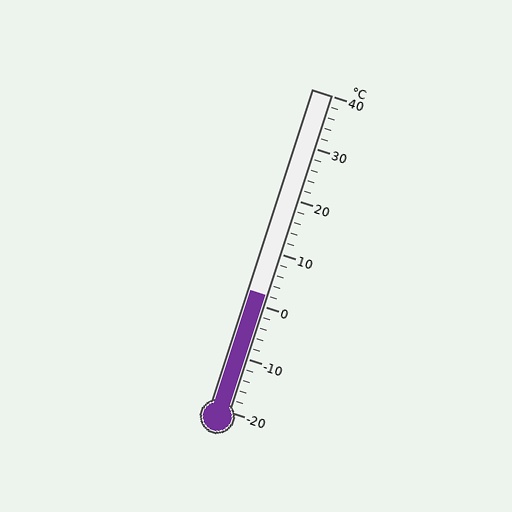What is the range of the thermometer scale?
The thermometer scale ranges from -20°C to 40°C.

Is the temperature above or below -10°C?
The temperature is above -10°C.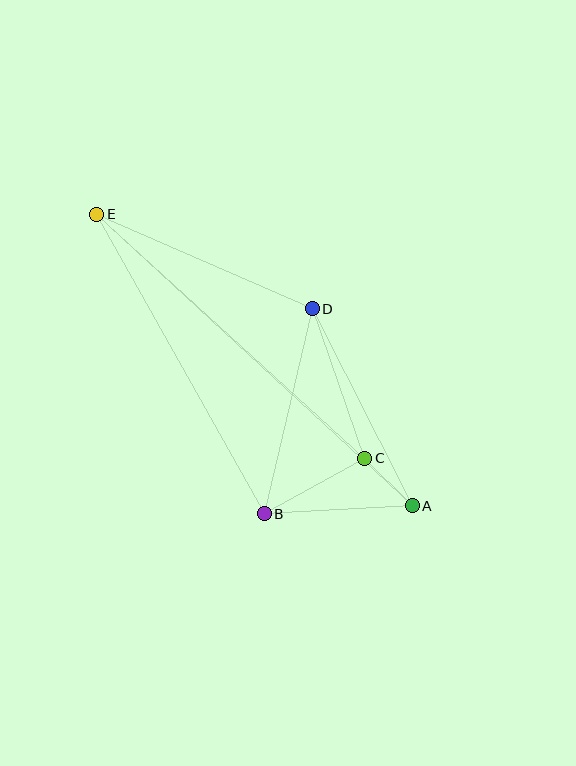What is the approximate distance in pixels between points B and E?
The distance between B and E is approximately 343 pixels.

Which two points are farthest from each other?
Points A and E are farthest from each other.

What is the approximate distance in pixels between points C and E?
The distance between C and E is approximately 363 pixels.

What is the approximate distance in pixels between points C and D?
The distance between C and D is approximately 158 pixels.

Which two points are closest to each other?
Points A and C are closest to each other.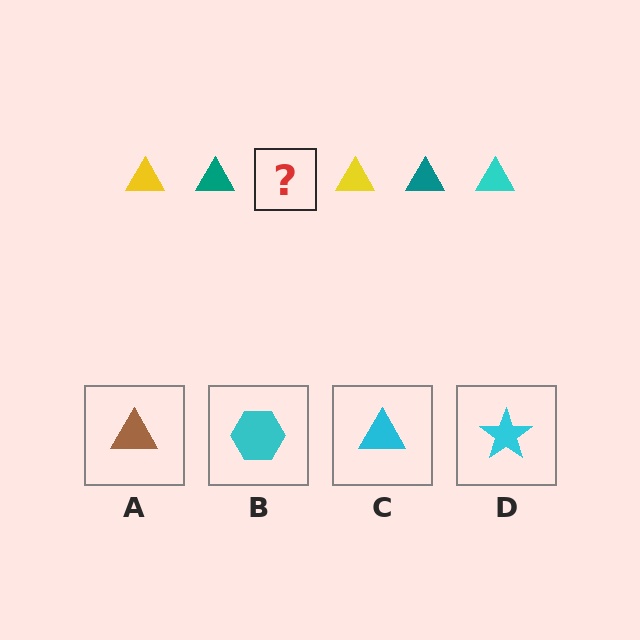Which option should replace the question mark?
Option C.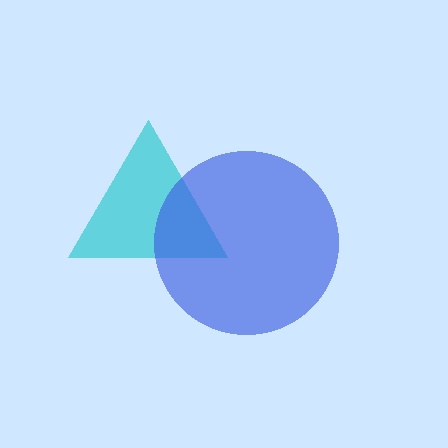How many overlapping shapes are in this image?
There are 2 overlapping shapes in the image.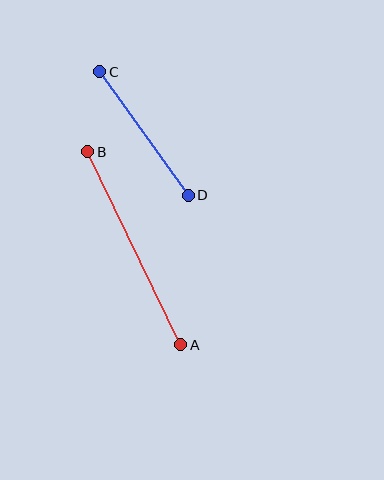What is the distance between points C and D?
The distance is approximately 152 pixels.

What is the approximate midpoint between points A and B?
The midpoint is at approximately (134, 248) pixels.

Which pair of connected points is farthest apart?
Points A and B are farthest apart.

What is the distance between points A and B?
The distance is approximately 214 pixels.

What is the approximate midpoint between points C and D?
The midpoint is at approximately (144, 133) pixels.